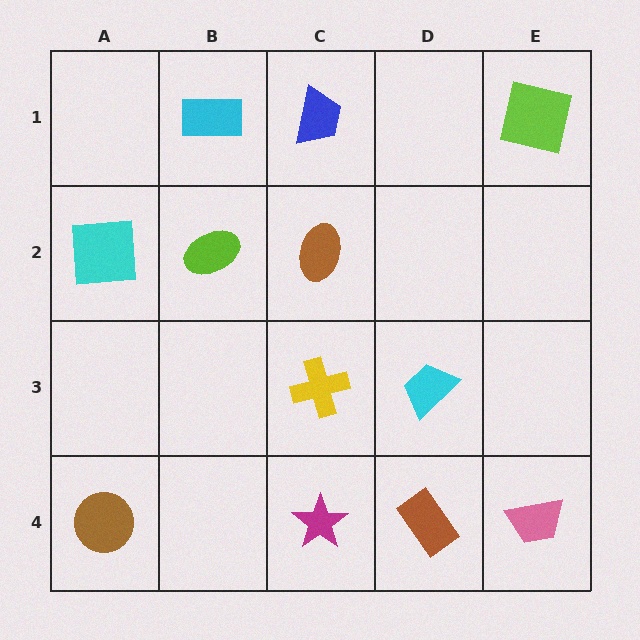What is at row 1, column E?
A lime square.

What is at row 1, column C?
A blue trapezoid.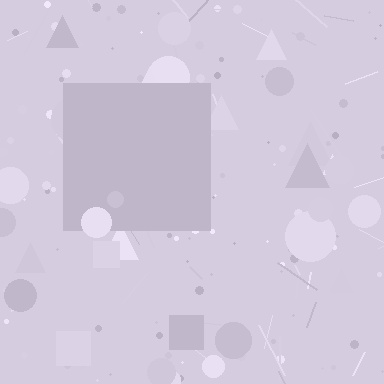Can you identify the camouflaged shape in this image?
The camouflaged shape is a square.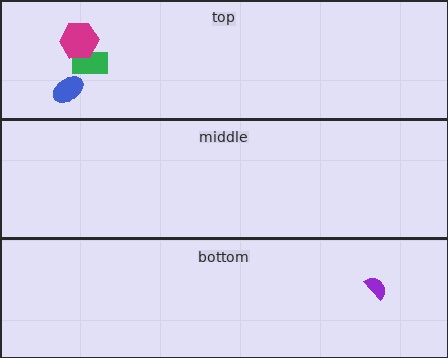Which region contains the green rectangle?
The top region.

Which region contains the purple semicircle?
The bottom region.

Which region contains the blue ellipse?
The top region.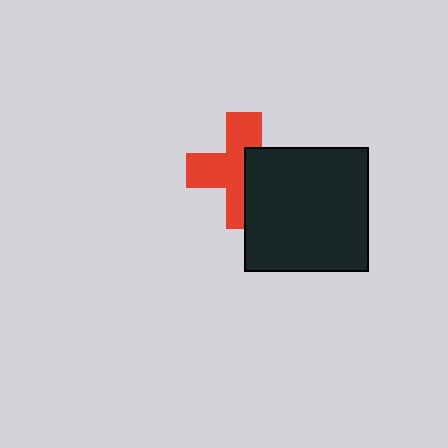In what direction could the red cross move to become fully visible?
The red cross could move left. That would shift it out from behind the black square entirely.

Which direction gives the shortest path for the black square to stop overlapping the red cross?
Moving right gives the shortest separation.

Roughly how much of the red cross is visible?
About half of it is visible (roughly 59%).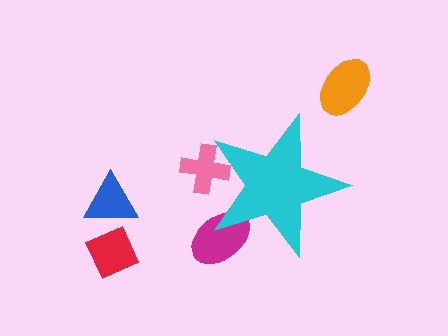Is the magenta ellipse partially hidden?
Yes, the magenta ellipse is partially hidden behind the cyan star.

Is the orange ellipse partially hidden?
No, the orange ellipse is fully visible.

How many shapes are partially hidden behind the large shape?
2 shapes are partially hidden.